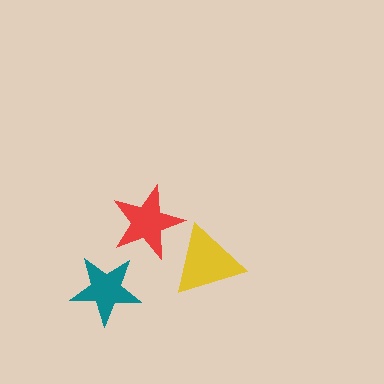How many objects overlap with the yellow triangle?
1 object overlaps with the yellow triangle.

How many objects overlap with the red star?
1 object overlaps with the red star.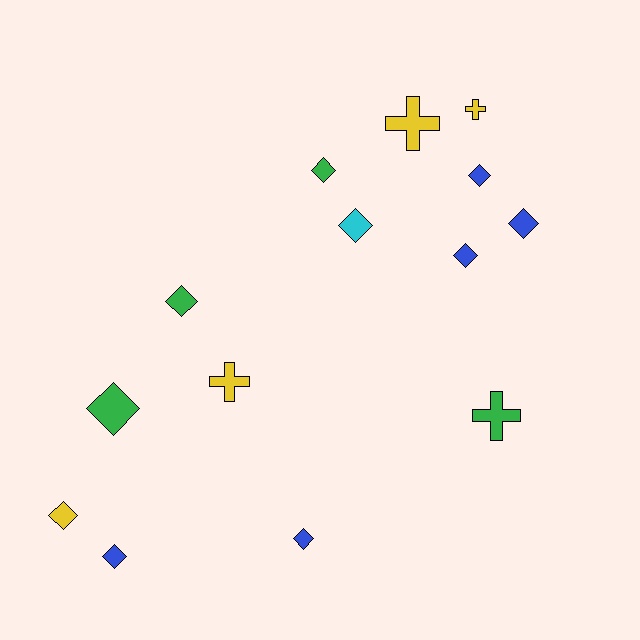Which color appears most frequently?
Blue, with 5 objects.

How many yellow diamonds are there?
There is 1 yellow diamond.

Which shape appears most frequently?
Diamond, with 10 objects.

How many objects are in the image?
There are 14 objects.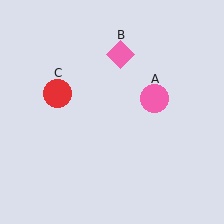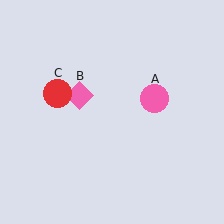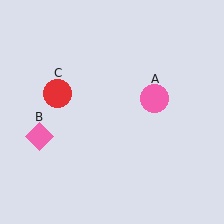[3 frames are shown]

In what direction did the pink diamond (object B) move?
The pink diamond (object B) moved down and to the left.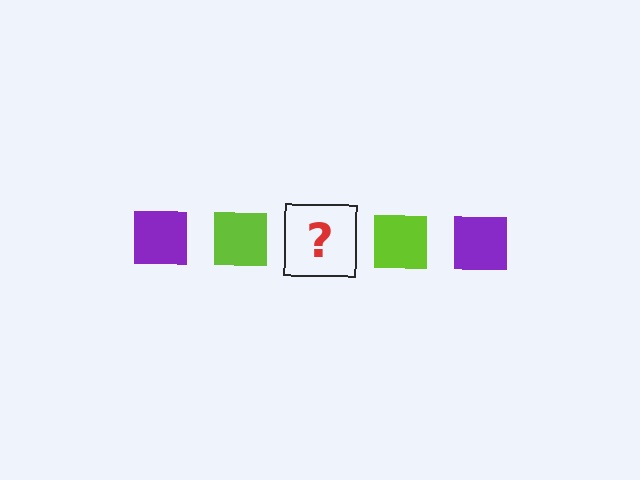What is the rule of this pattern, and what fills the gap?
The rule is that the pattern cycles through purple, lime squares. The gap should be filled with a purple square.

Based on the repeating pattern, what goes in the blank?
The blank should be a purple square.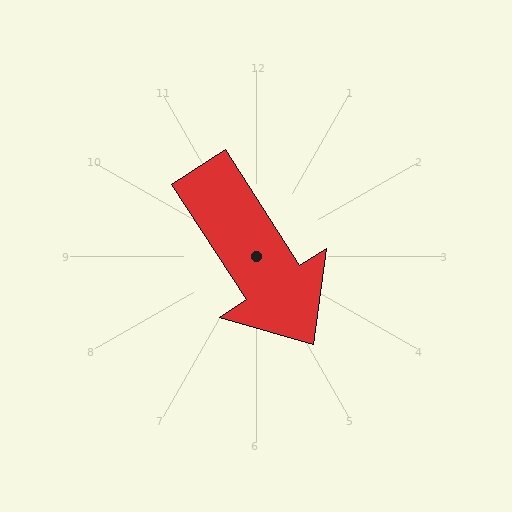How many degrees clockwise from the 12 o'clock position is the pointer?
Approximately 147 degrees.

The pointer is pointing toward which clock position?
Roughly 5 o'clock.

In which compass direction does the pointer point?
Southeast.